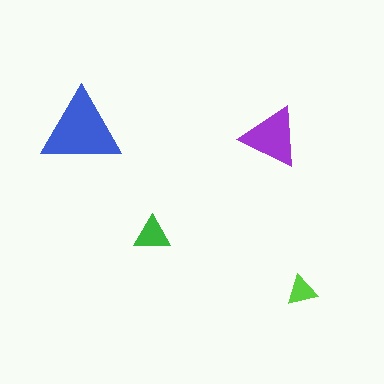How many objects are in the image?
There are 4 objects in the image.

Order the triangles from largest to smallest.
the blue one, the purple one, the green one, the lime one.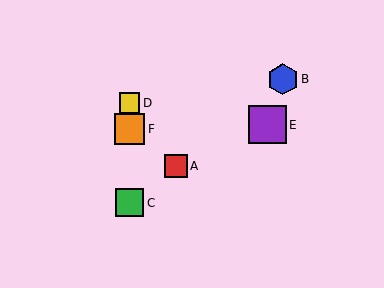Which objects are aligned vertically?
Objects C, D, F are aligned vertically.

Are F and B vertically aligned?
No, F is at x≈130 and B is at x≈283.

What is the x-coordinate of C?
Object C is at x≈130.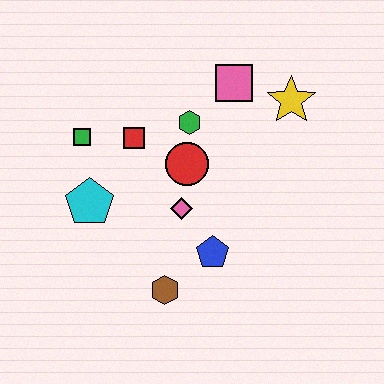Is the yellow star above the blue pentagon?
Yes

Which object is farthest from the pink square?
The brown hexagon is farthest from the pink square.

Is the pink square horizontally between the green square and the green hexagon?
No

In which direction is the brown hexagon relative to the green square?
The brown hexagon is below the green square.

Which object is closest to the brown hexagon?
The blue pentagon is closest to the brown hexagon.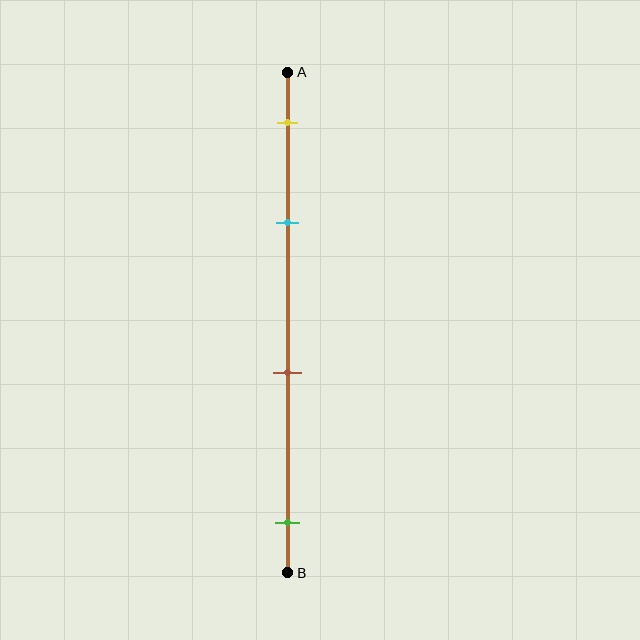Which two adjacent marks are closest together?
The yellow and cyan marks are the closest adjacent pair.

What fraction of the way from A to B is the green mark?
The green mark is approximately 90% (0.9) of the way from A to B.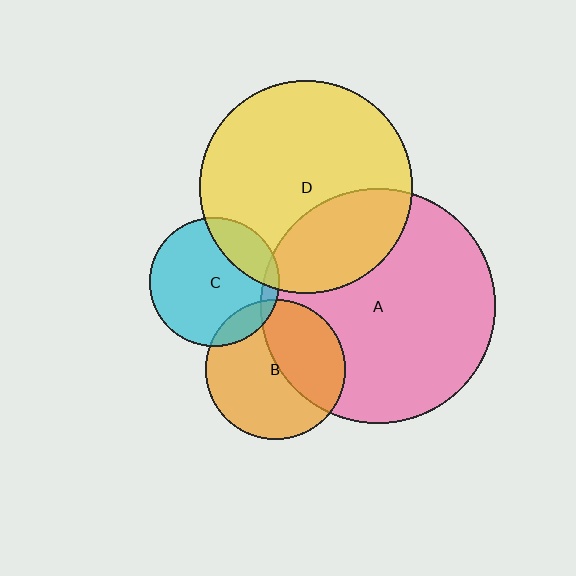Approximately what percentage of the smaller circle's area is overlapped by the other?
Approximately 20%.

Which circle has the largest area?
Circle A (pink).